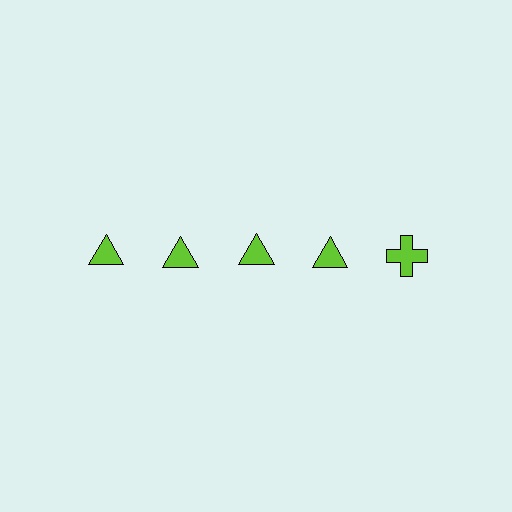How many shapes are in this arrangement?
There are 5 shapes arranged in a grid pattern.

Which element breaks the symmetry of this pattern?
The lime cross in the top row, rightmost column breaks the symmetry. All other shapes are lime triangles.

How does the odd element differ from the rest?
It has a different shape: cross instead of triangle.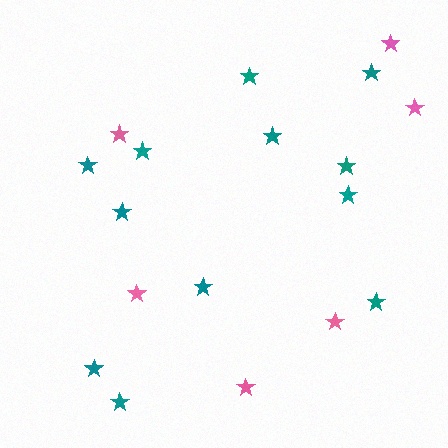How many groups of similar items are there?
There are 2 groups: one group of teal stars (12) and one group of pink stars (6).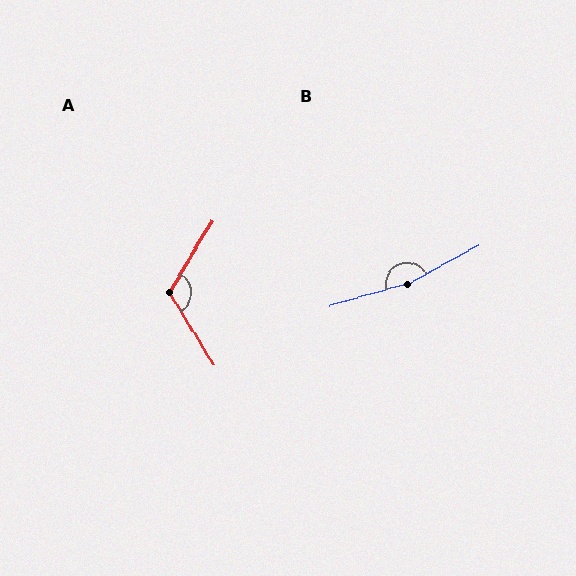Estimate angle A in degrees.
Approximately 118 degrees.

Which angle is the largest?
B, at approximately 167 degrees.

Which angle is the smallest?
A, at approximately 118 degrees.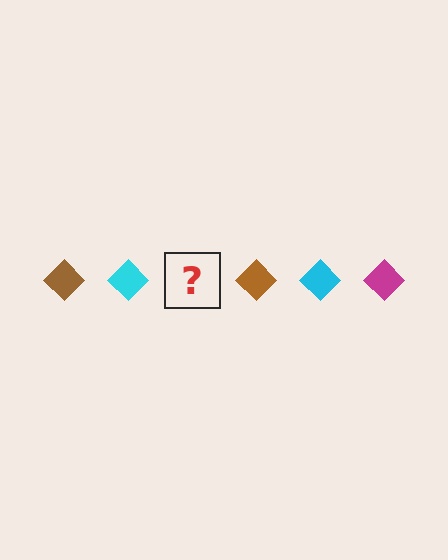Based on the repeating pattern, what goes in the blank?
The blank should be a magenta diamond.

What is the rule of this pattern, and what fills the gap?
The rule is that the pattern cycles through brown, cyan, magenta diamonds. The gap should be filled with a magenta diamond.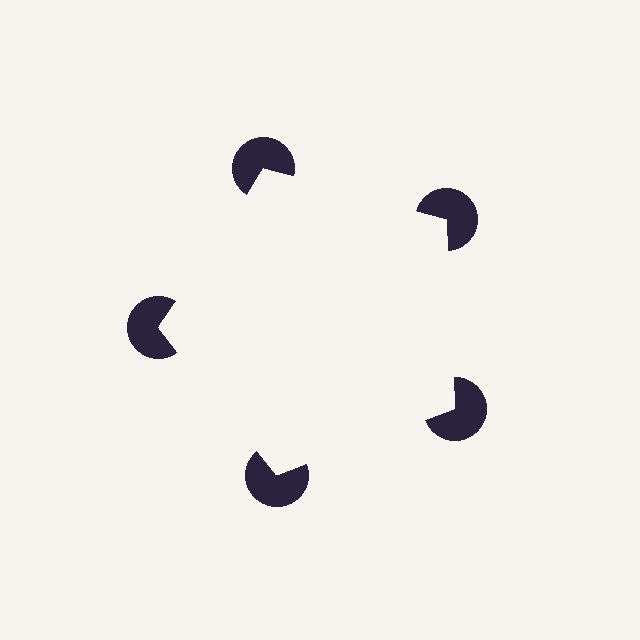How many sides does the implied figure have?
5 sides.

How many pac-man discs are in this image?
There are 5 — one at each vertex of the illusory pentagon.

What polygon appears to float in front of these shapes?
An illusory pentagon — its edges are inferred from the aligned wedge cuts in the pac-man discs, not physically drawn.